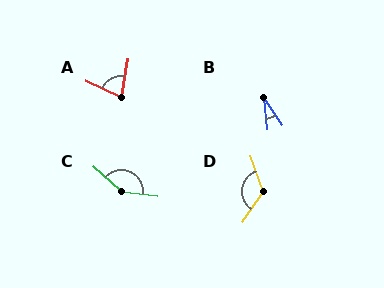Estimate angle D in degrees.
Approximately 126 degrees.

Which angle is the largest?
C, at approximately 146 degrees.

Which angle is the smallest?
B, at approximately 28 degrees.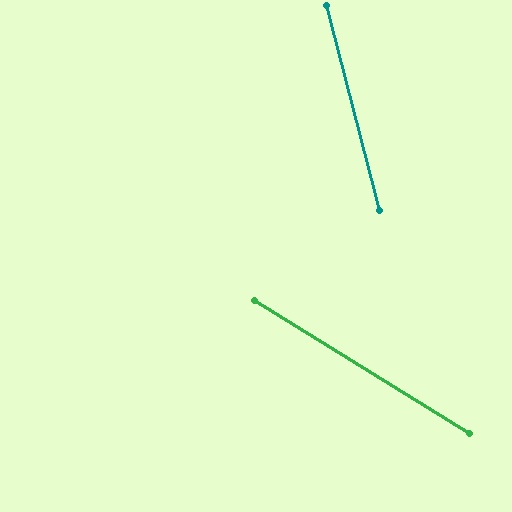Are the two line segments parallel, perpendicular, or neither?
Neither parallel nor perpendicular — they differ by about 44°.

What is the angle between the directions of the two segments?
Approximately 44 degrees.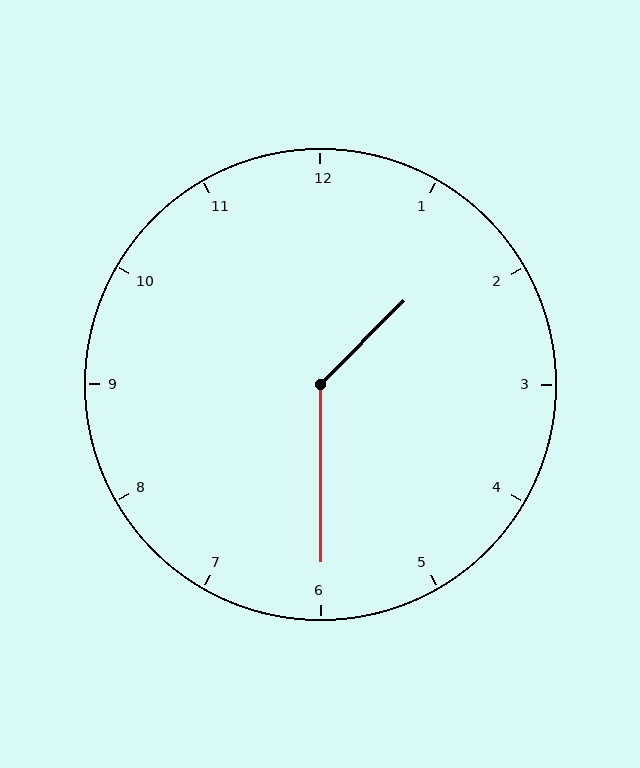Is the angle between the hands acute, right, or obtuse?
It is obtuse.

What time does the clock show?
1:30.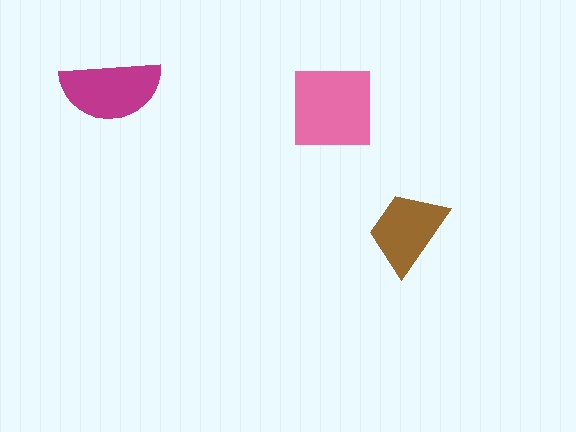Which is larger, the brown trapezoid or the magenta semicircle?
The magenta semicircle.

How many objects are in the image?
There are 3 objects in the image.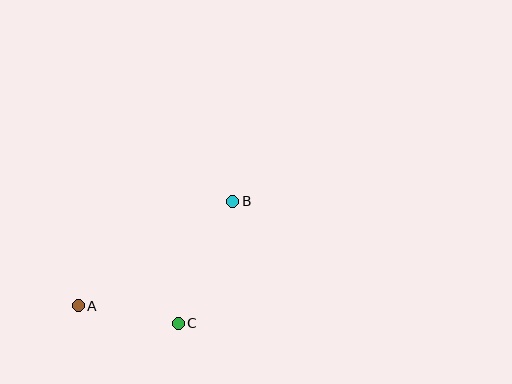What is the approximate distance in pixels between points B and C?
The distance between B and C is approximately 134 pixels.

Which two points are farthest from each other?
Points A and B are farthest from each other.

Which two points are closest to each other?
Points A and C are closest to each other.